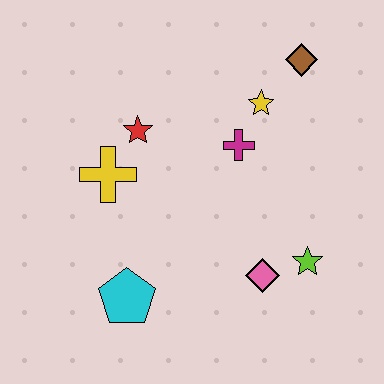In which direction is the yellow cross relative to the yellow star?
The yellow cross is to the left of the yellow star.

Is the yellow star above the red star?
Yes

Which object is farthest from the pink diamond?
The brown diamond is farthest from the pink diamond.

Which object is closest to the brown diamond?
The yellow star is closest to the brown diamond.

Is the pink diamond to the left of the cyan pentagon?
No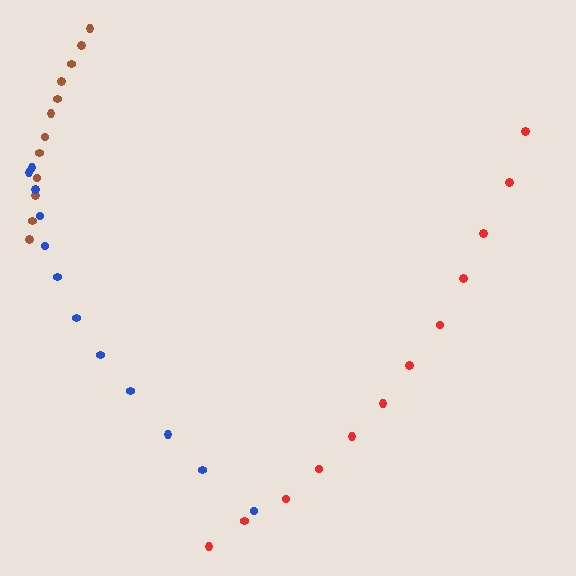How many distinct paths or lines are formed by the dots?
There are 3 distinct paths.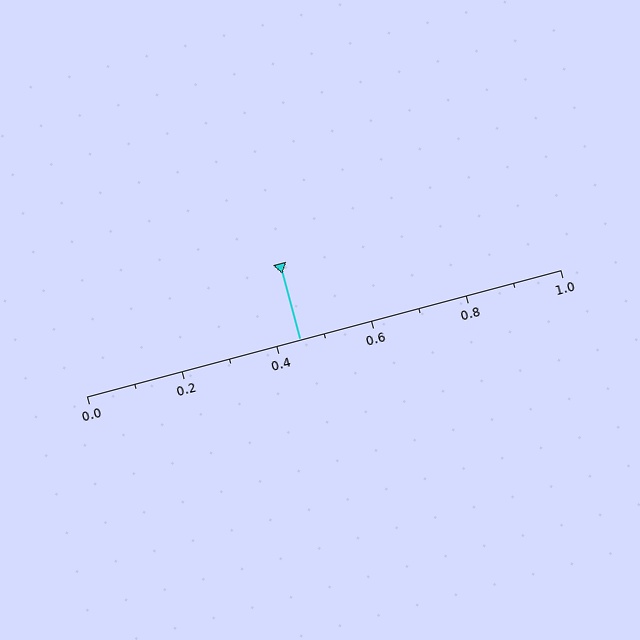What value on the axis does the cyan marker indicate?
The marker indicates approximately 0.45.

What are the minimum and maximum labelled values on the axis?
The axis runs from 0.0 to 1.0.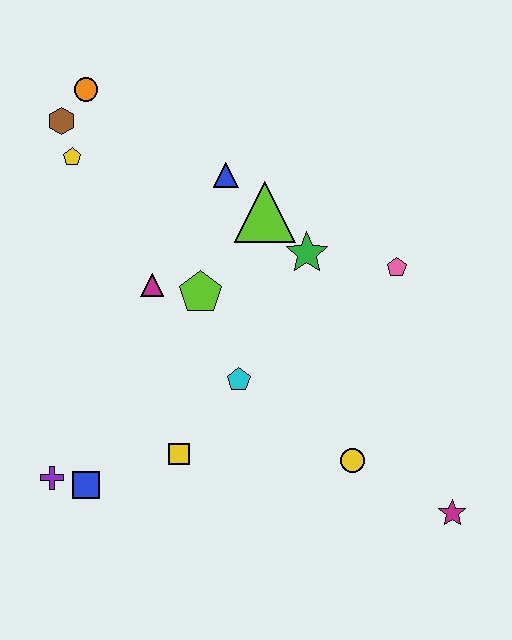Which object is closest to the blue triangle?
The lime triangle is closest to the blue triangle.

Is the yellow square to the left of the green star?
Yes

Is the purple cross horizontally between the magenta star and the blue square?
No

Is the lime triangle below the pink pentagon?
No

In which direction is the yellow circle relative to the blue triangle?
The yellow circle is below the blue triangle.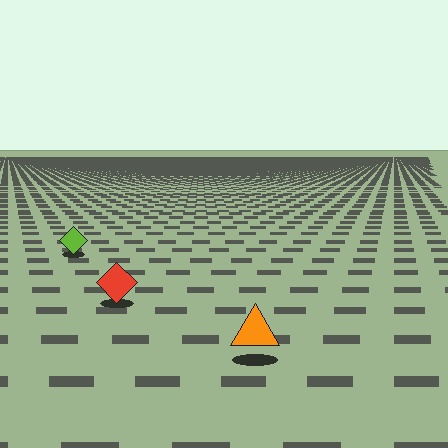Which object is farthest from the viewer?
The lime diamond is farthest from the viewer. It appears smaller and the ground texture around it is denser.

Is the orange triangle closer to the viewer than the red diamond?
Yes. The orange triangle is closer — you can tell from the texture gradient: the ground texture is coarser near it.